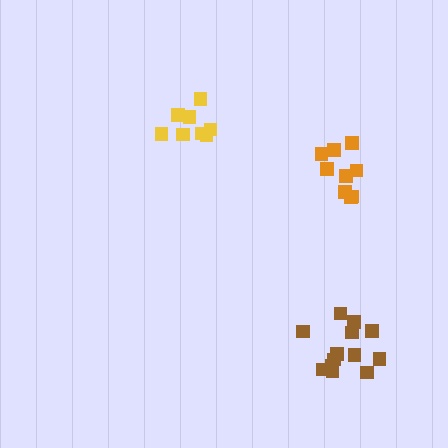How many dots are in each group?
Group 1: 13 dots, Group 2: 8 dots, Group 3: 9 dots (30 total).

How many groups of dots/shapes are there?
There are 3 groups.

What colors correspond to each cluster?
The clusters are colored: brown, yellow, orange.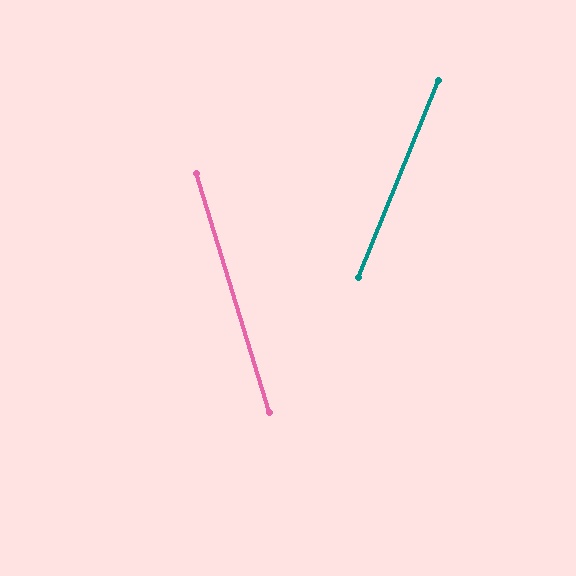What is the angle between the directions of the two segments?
Approximately 39 degrees.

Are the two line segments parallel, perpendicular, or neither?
Neither parallel nor perpendicular — they differ by about 39°.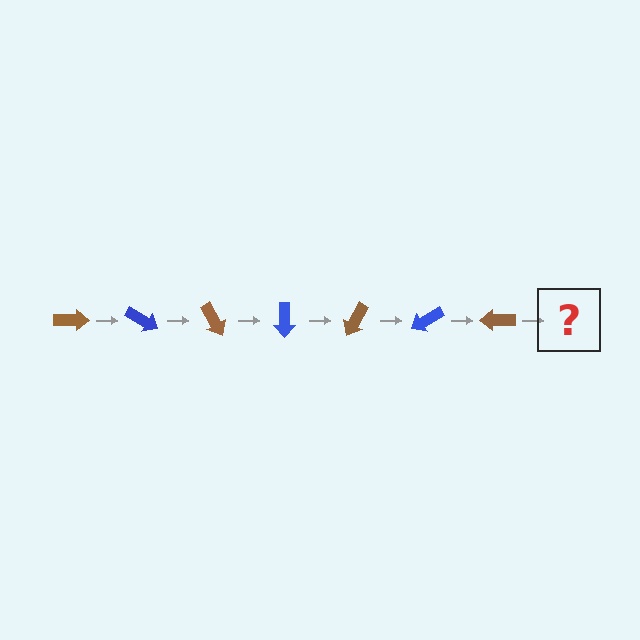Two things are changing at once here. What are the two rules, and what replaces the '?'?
The two rules are that it rotates 30 degrees each step and the color cycles through brown and blue. The '?' should be a blue arrow, rotated 210 degrees from the start.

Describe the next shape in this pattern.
It should be a blue arrow, rotated 210 degrees from the start.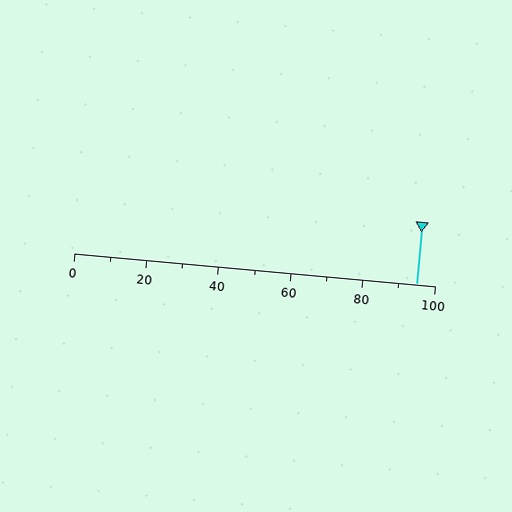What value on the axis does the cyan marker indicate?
The marker indicates approximately 95.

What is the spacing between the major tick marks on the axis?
The major ticks are spaced 20 apart.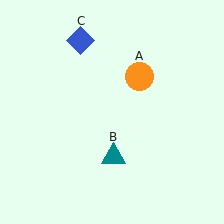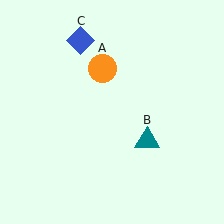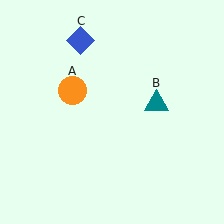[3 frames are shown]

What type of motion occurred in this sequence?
The orange circle (object A), teal triangle (object B) rotated counterclockwise around the center of the scene.